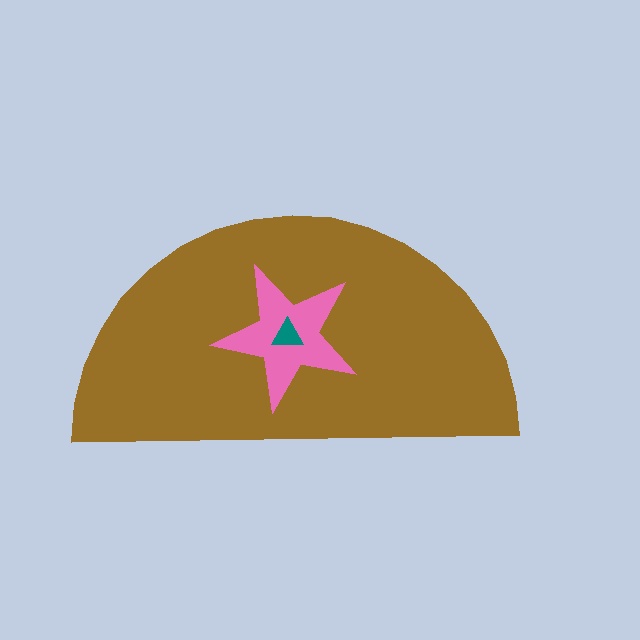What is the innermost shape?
The teal triangle.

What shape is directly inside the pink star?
The teal triangle.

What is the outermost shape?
The brown semicircle.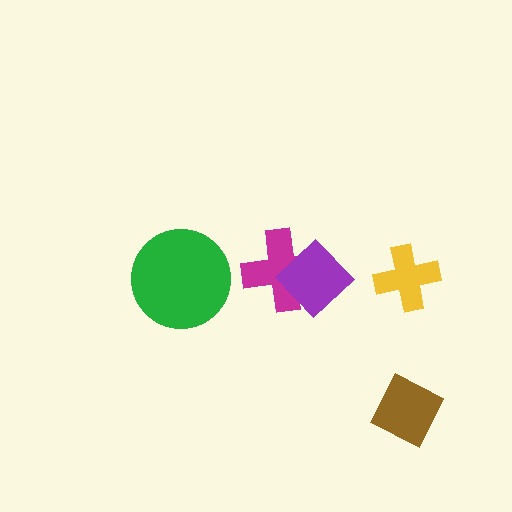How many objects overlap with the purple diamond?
1 object overlaps with the purple diamond.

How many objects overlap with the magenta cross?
1 object overlaps with the magenta cross.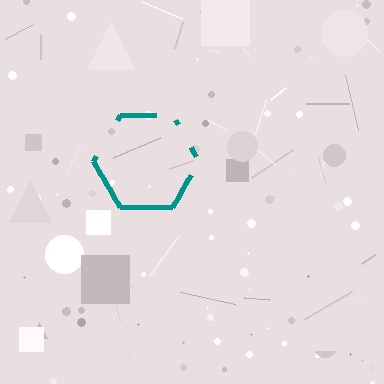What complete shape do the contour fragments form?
The contour fragments form a hexagon.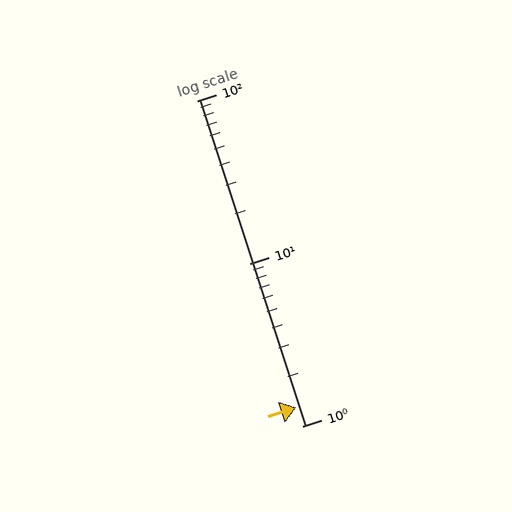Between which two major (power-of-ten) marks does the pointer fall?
The pointer is between 1 and 10.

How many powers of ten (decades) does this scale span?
The scale spans 2 decades, from 1 to 100.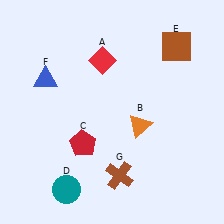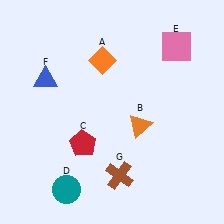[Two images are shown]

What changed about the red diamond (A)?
In Image 1, A is red. In Image 2, it changed to orange.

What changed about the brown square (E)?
In Image 1, E is brown. In Image 2, it changed to pink.